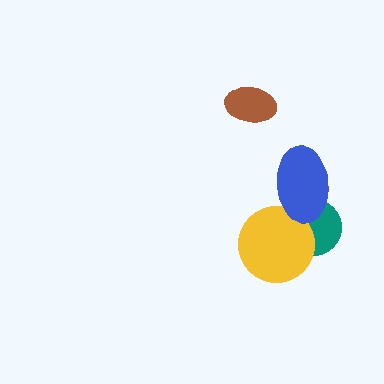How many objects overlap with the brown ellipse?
0 objects overlap with the brown ellipse.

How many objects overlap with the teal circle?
2 objects overlap with the teal circle.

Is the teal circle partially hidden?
Yes, it is partially covered by another shape.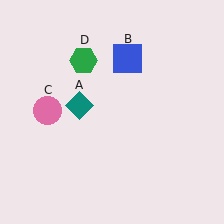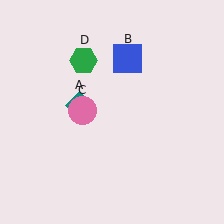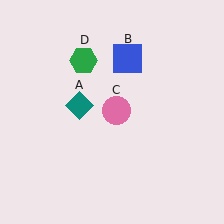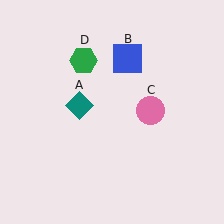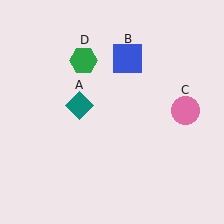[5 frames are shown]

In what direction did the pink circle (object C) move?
The pink circle (object C) moved right.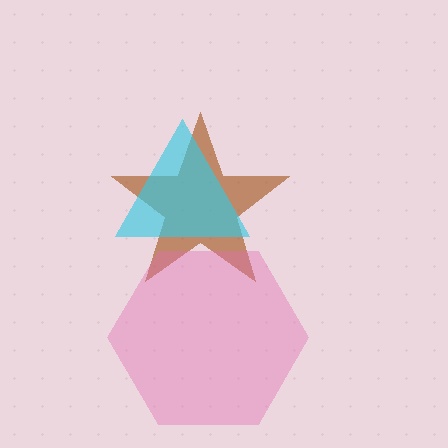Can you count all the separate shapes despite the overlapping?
Yes, there are 3 separate shapes.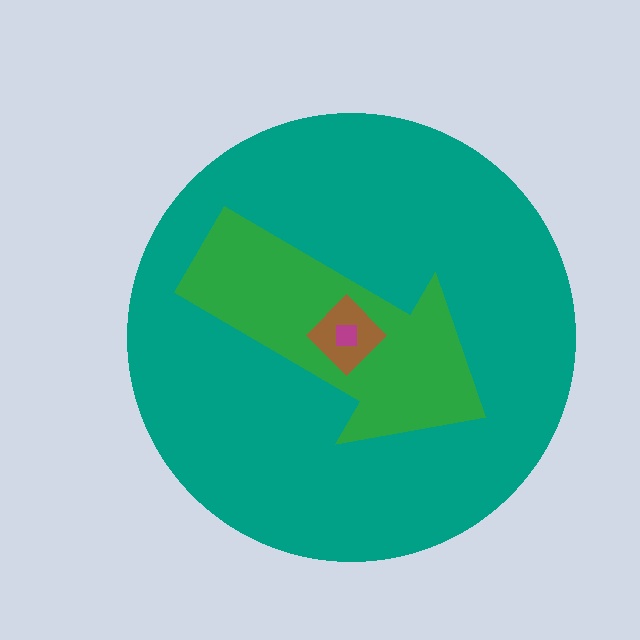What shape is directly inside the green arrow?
The brown diamond.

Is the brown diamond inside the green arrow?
Yes.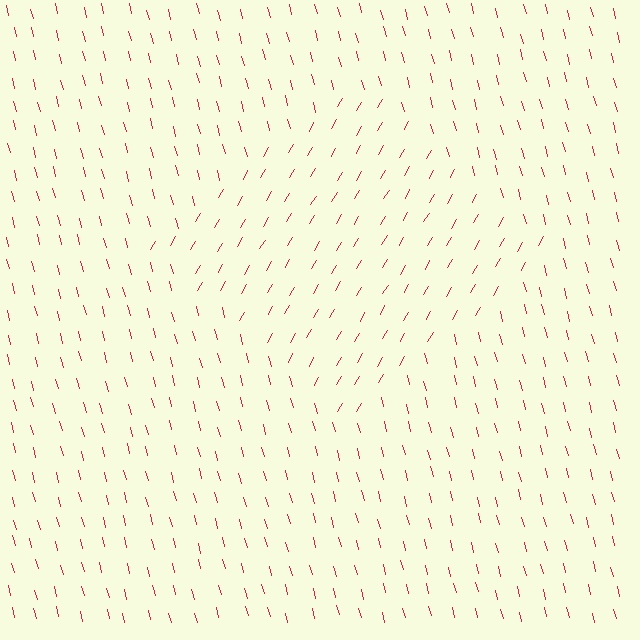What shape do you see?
I see a diamond.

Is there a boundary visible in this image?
Yes, there is a texture boundary formed by a change in line orientation.